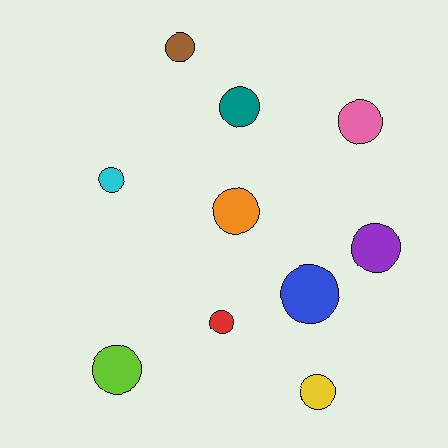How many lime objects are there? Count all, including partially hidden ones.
There is 1 lime object.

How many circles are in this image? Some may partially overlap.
There are 10 circles.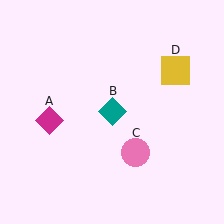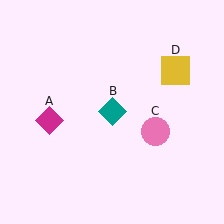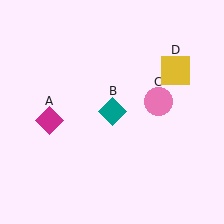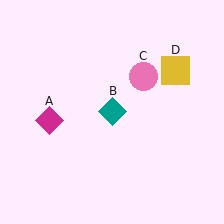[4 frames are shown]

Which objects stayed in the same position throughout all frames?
Magenta diamond (object A) and teal diamond (object B) and yellow square (object D) remained stationary.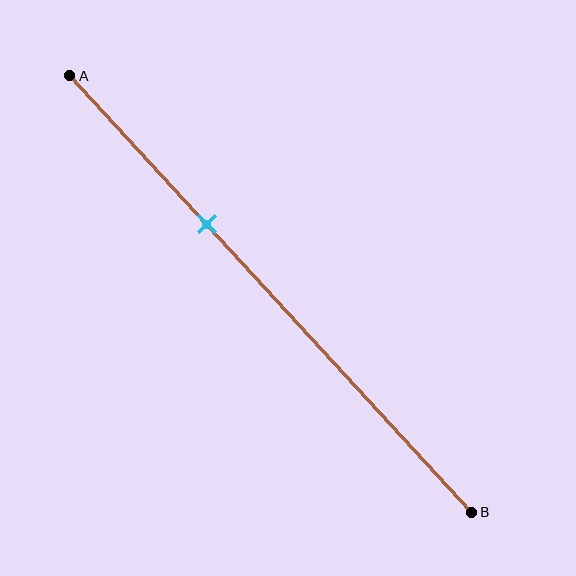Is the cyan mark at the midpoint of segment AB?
No, the mark is at about 35% from A, not at the 50% midpoint.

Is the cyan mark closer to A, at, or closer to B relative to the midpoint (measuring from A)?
The cyan mark is closer to point A than the midpoint of segment AB.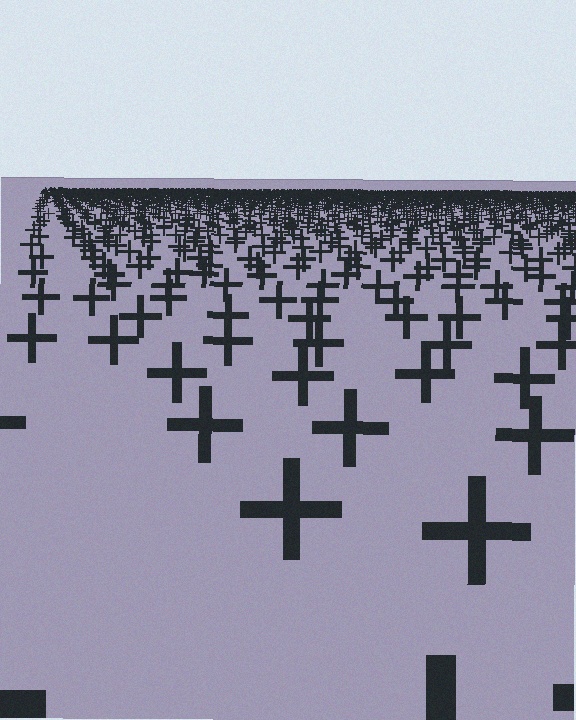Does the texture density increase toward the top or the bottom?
Density increases toward the top.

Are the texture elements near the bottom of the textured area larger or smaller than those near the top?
Larger. Near the bottom, elements are closer to the viewer and appear at a bigger on-screen size.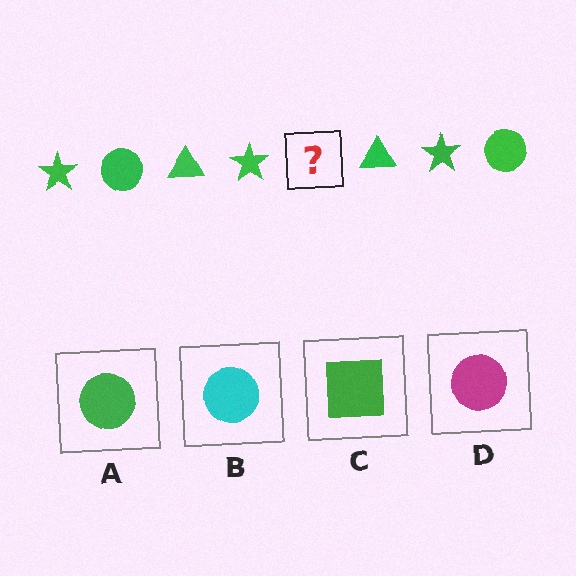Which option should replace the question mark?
Option A.